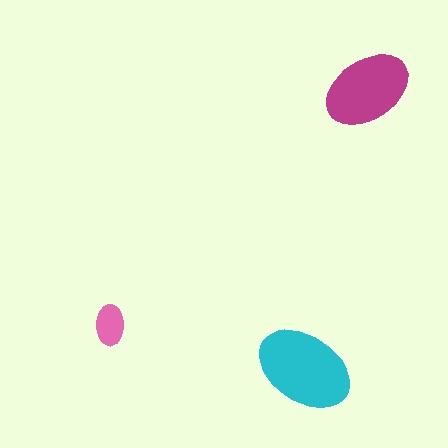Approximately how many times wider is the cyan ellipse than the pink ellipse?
About 2.5 times wider.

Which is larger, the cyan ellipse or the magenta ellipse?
The cyan one.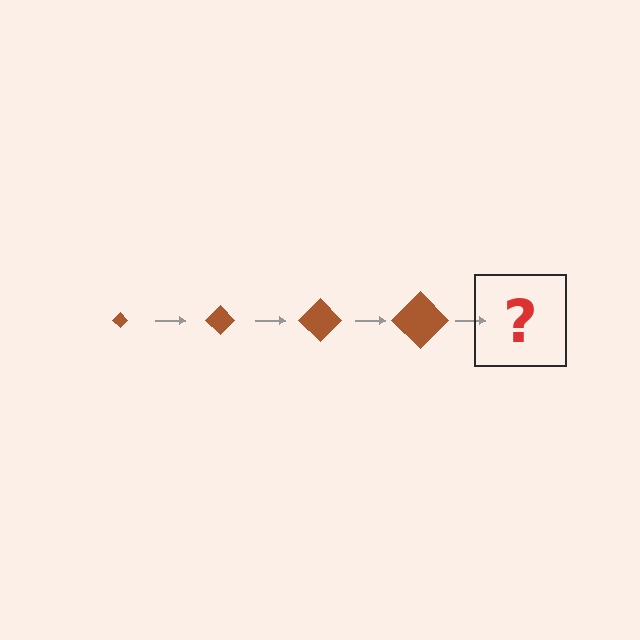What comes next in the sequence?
The next element should be a brown diamond, larger than the previous one.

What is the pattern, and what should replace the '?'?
The pattern is that the diamond gets progressively larger each step. The '?' should be a brown diamond, larger than the previous one.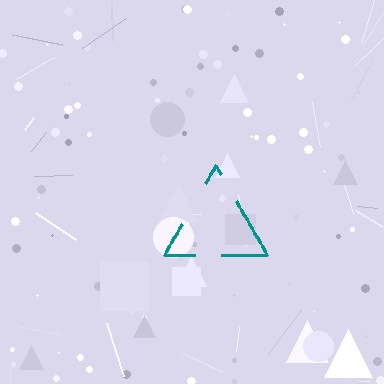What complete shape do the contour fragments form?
The contour fragments form a triangle.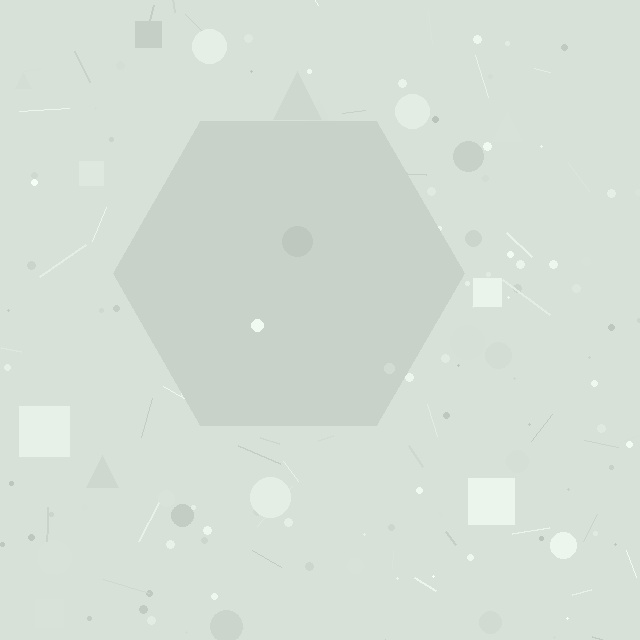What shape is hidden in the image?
A hexagon is hidden in the image.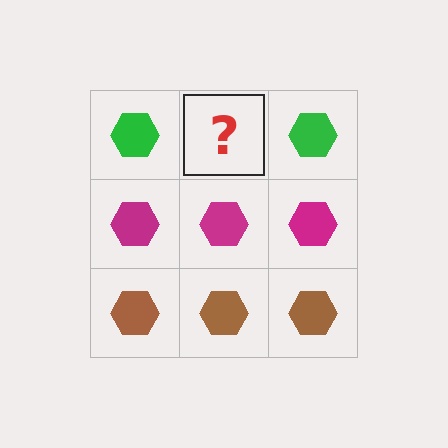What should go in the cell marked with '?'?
The missing cell should contain a green hexagon.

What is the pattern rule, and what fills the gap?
The rule is that each row has a consistent color. The gap should be filled with a green hexagon.